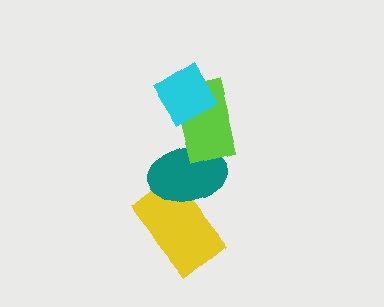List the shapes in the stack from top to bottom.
From top to bottom: the cyan diamond, the lime rectangle, the teal ellipse, the yellow rectangle.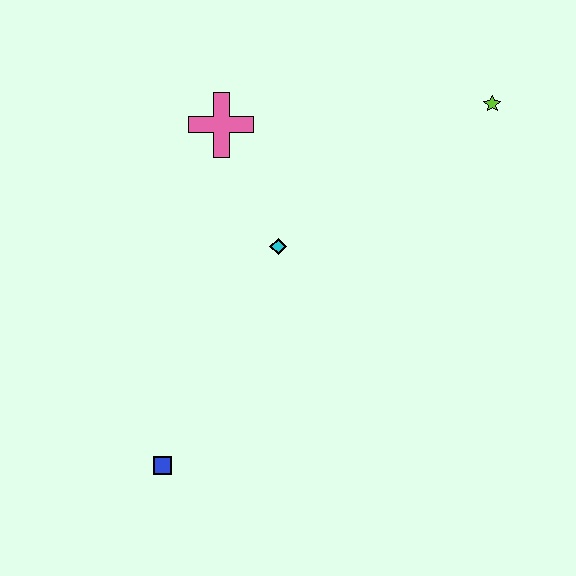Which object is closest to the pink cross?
The cyan diamond is closest to the pink cross.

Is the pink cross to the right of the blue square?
Yes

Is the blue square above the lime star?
No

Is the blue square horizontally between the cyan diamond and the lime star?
No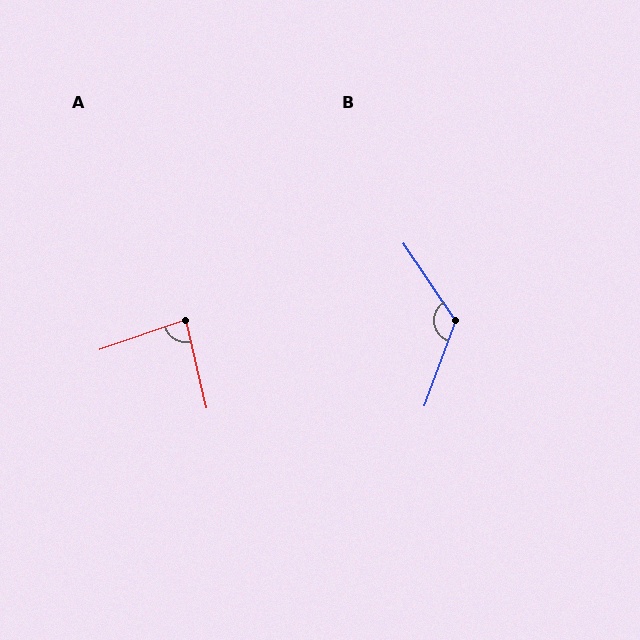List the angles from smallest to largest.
A (84°), B (126°).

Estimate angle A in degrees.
Approximately 84 degrees.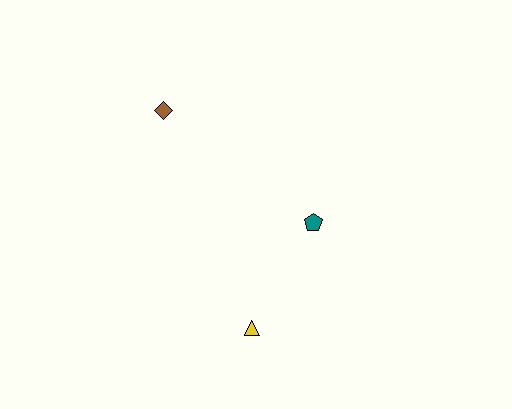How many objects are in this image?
There are 3 objects.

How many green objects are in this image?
There are no green objects.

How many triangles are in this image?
There is 1 triangle.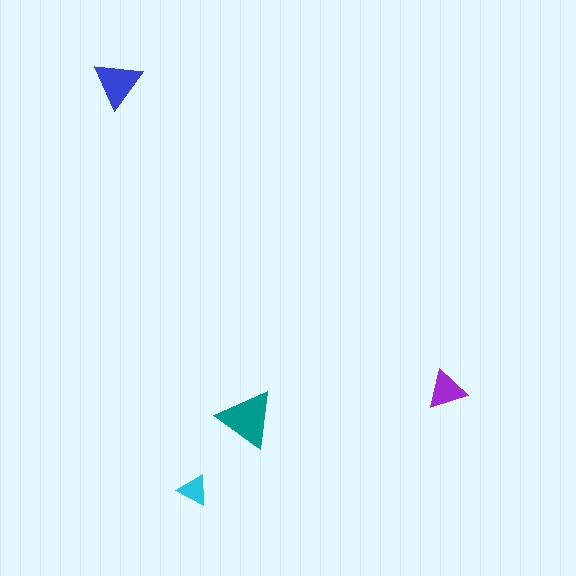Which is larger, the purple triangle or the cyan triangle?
The purple one.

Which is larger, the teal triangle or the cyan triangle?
The teal one.